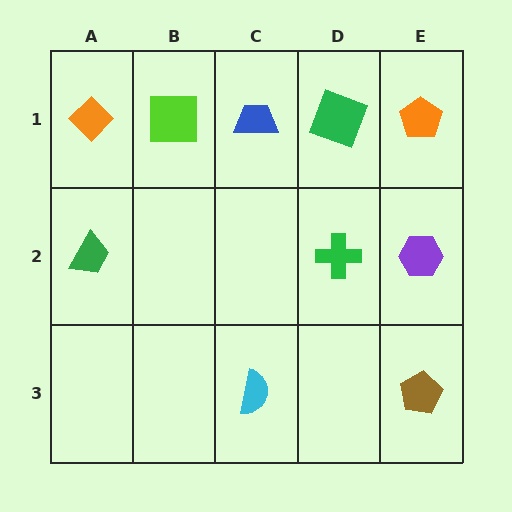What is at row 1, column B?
A lime square.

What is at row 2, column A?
A green trapezoid.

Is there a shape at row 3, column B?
No, that cell is empty.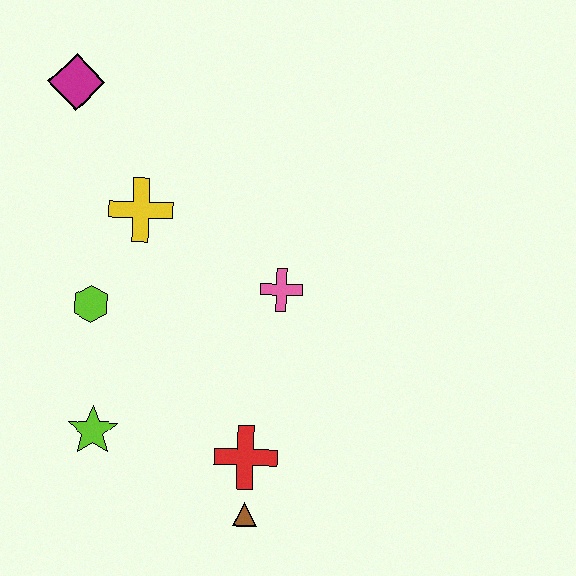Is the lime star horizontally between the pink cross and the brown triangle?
No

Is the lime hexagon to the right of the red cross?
No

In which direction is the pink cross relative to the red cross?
The pink cross is above the red cross.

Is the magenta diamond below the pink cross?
No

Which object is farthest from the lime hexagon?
The brown triangle is farthest from the lime hexagon.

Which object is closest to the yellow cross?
The lime hexagon is closest to the yellow cross.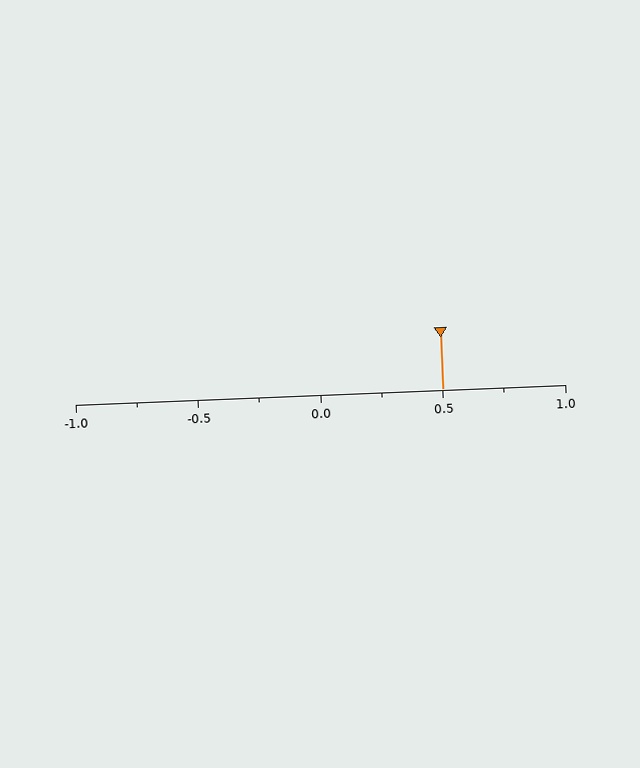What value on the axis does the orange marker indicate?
The marker indicates approximately 0.5.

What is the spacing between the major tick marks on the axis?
The major ticks are spaced 0.5 apart.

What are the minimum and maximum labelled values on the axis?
The axis runs from -1.0 to 1.0.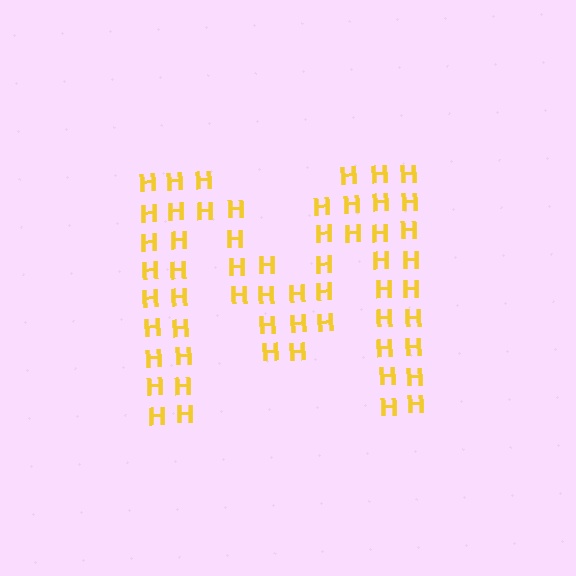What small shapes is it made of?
It is made of small letter H's.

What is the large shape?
The large shape is the letter M.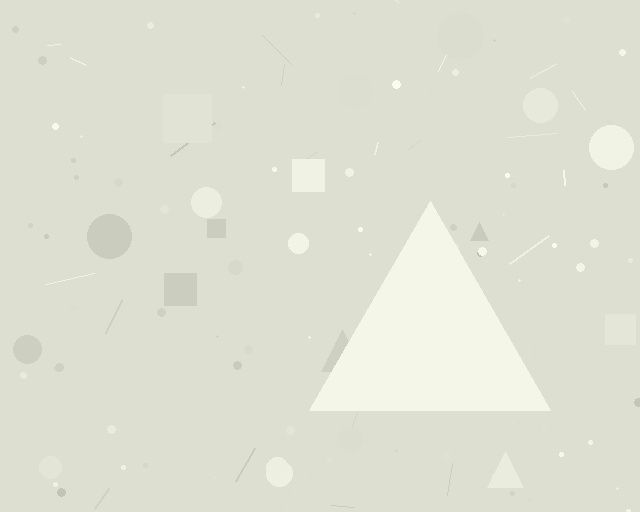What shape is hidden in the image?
A triangle is hidden in the image.